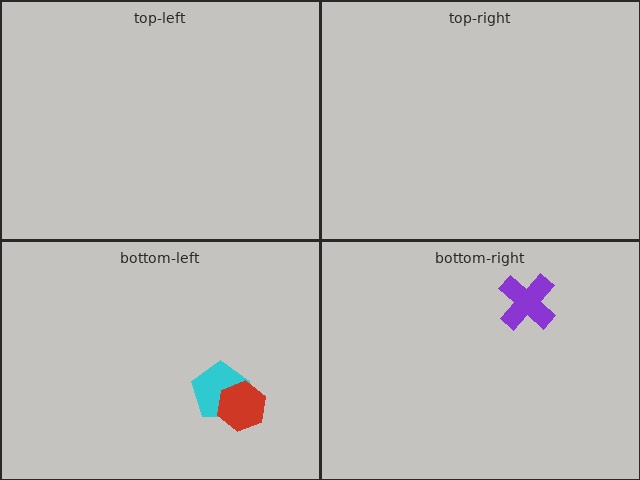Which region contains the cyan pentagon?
The bottom-left region.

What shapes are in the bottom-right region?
The purple cross.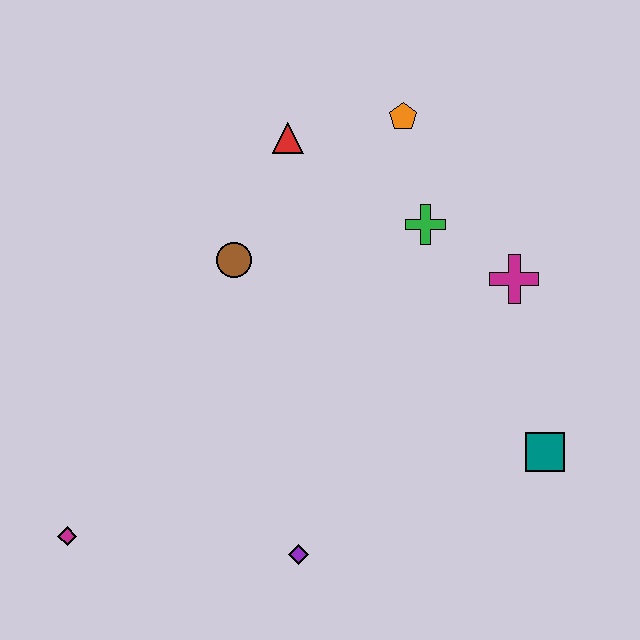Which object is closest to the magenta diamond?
The purple diamond is closest to the magenta diamond.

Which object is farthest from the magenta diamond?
The orange pentagon is farthest from the magenta diamond.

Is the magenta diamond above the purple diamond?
Yes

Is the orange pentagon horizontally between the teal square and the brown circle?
Yes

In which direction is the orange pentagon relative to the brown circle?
The orange pentagon is to the right of the brown circle.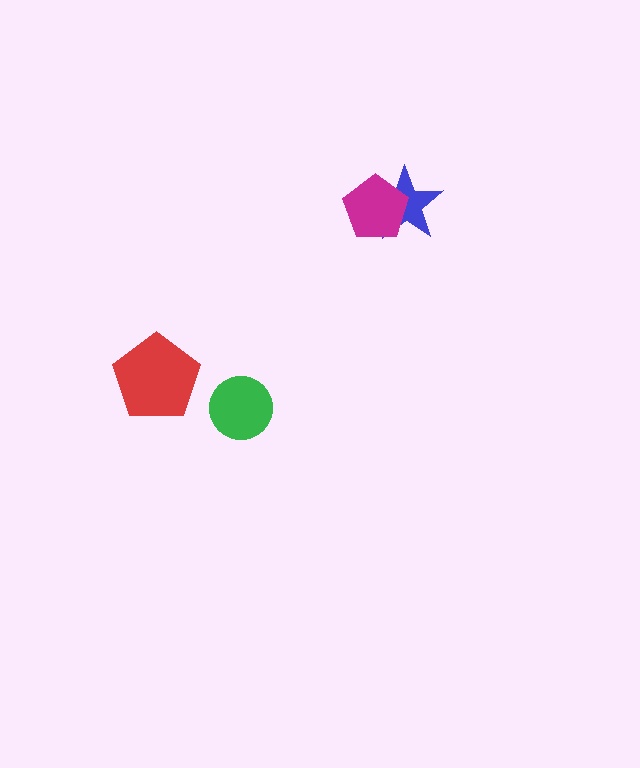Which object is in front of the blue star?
The magenta pentagon is in front of the blue star.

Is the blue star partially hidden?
Yes, it is partially covered by another shape.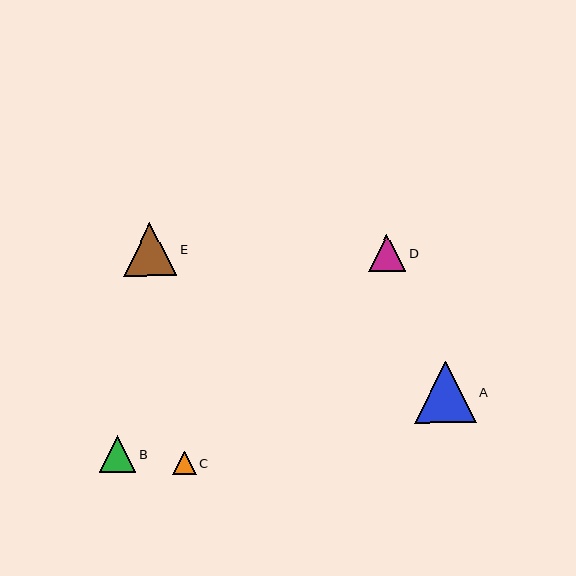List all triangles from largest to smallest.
From largest to smallest: A, E, D, B, C.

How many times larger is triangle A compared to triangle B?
Triangle A is approximately 1.7 times the size of triangle B.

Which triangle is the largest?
Triangle A is the largest with a size of approximately 61 pixels.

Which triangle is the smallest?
Triangle C is the smallest with a size of approximately 23 pixels.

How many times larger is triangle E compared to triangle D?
Triangle E is approximately 1.4 times the size of triangle D.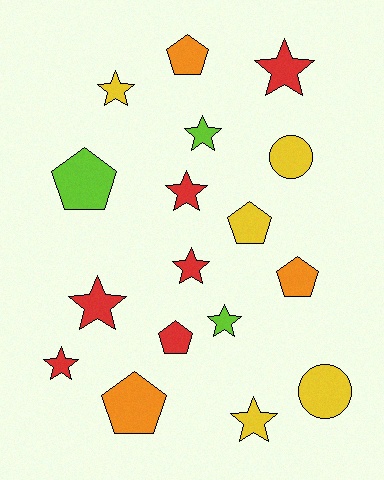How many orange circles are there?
There are no orange circles.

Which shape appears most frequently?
Star, with 9 objects.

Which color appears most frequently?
Red, with 6 objects.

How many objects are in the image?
There are 17 objects.